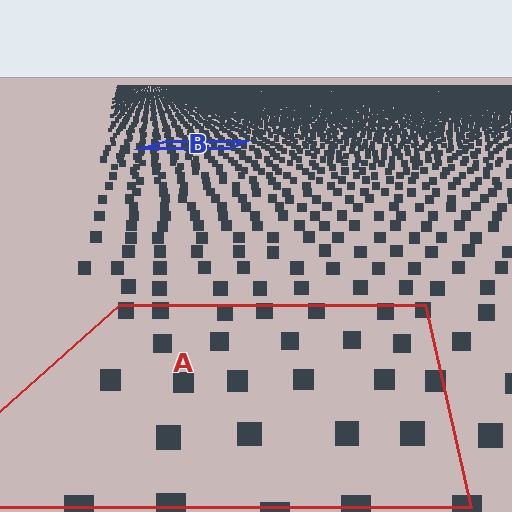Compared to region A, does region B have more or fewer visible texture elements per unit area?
Region B has more texture elements per unit area — they are packed more densely because it is farther away.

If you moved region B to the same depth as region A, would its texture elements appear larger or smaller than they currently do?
They would appear larger. At a closer depth, the same texture elements are projected at a bigger on-screen size.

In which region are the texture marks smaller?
The texture marks are smaller in region B, because it is farther away.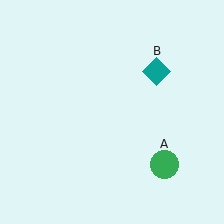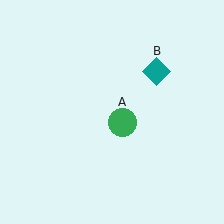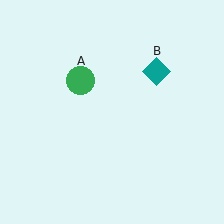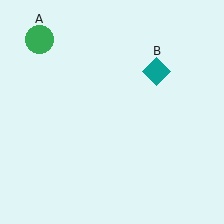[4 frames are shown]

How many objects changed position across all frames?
1 object changed position: green circle (object A).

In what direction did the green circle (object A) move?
The green circle (object A) moved up and to the left.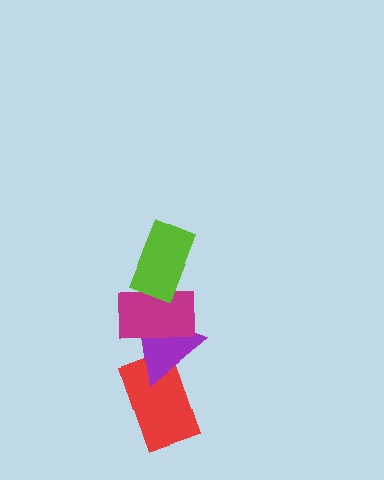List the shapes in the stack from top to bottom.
From top to bottom: the lime rectangle, the magenta rectangle, the purple triangle, the red rectangle.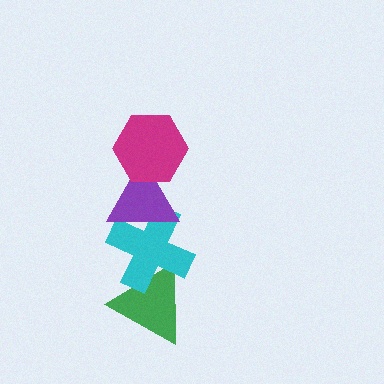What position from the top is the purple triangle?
The purple triangle is 2nd from the top.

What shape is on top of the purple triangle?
The magenta hexagon is on top of the purple triangle.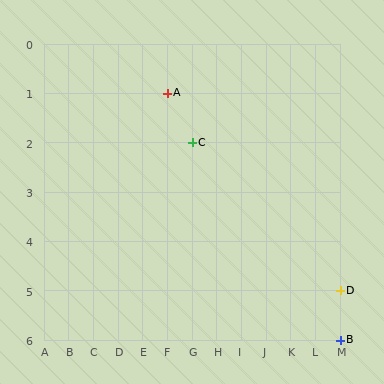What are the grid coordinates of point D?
Point D is at grid coordinates (M, 5).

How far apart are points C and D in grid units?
Points C and D are 6 columns and 3 rows apart (about 6.7 grid units diagonally).